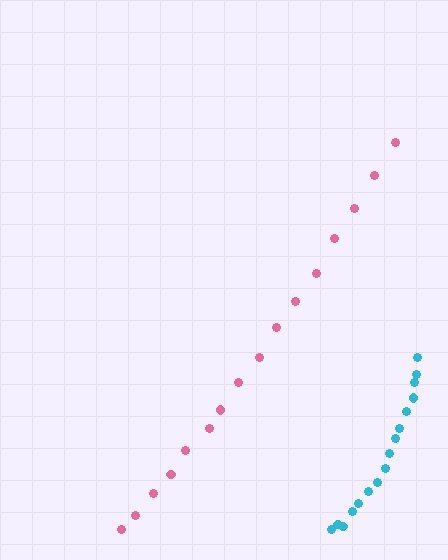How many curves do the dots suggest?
There are 2 distinct paths.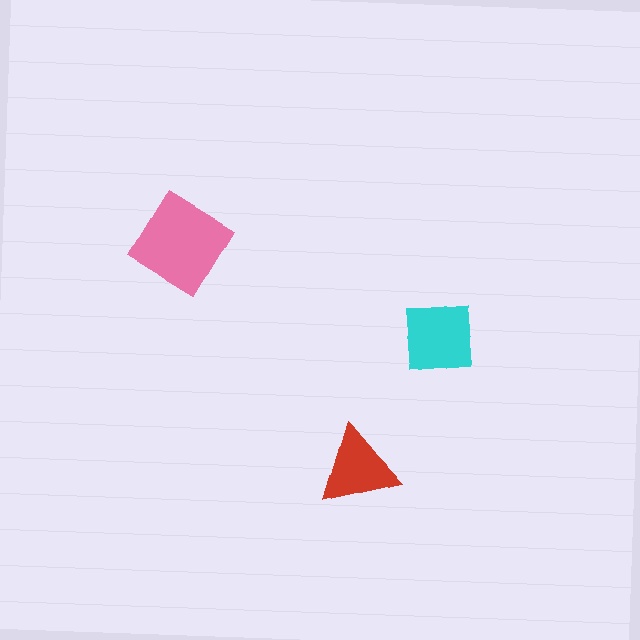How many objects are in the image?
There are 3 objects in the image.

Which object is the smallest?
The red triangle.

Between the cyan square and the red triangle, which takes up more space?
The cyan square.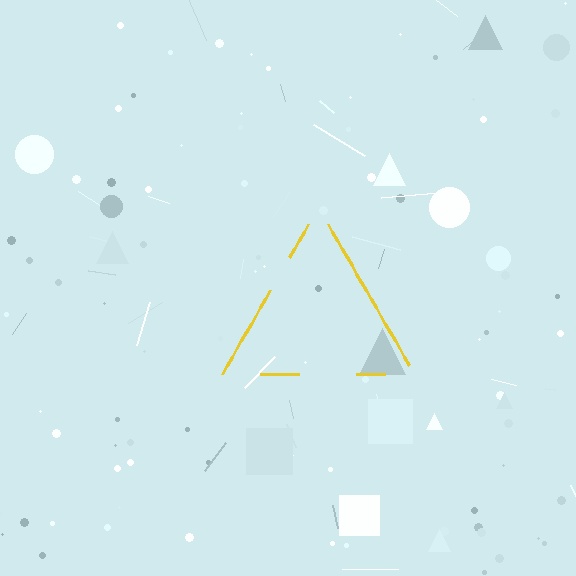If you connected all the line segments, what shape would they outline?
They would outline a triangle.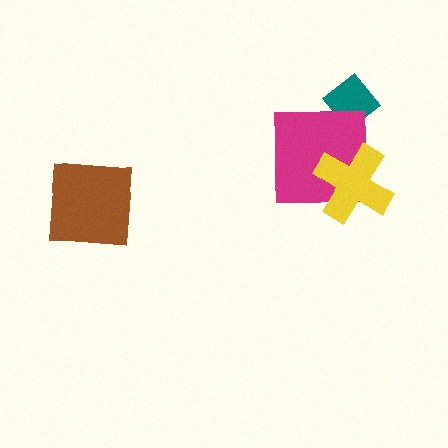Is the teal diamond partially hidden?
Yes, it is partially covered by another shape.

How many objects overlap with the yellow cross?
1 object overlaps with the yellow cross.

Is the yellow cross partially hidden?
No, no other shape covers it.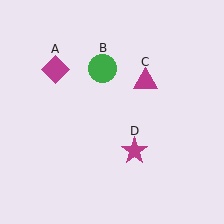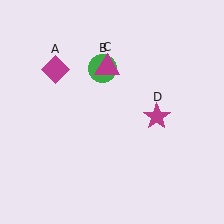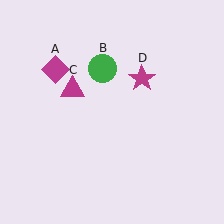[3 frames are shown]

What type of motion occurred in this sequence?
The magenta triangle (object C), magenta star (object D) rotated counterclockwise around the center of the scene.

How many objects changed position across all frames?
2 objects changed position: magenta triangle (object C), magenta star (object D).